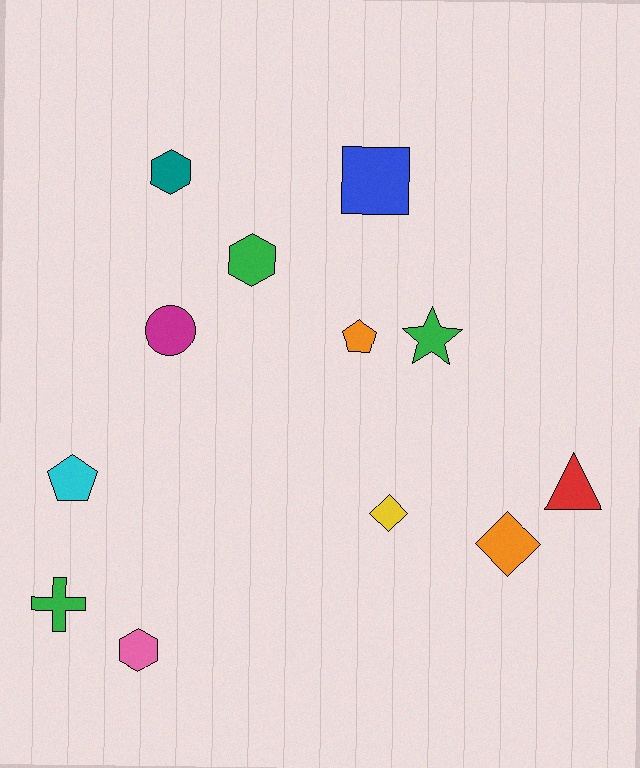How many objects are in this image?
There are 12 objects.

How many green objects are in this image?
There are 3 green objects.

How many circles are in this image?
There is 1 circle.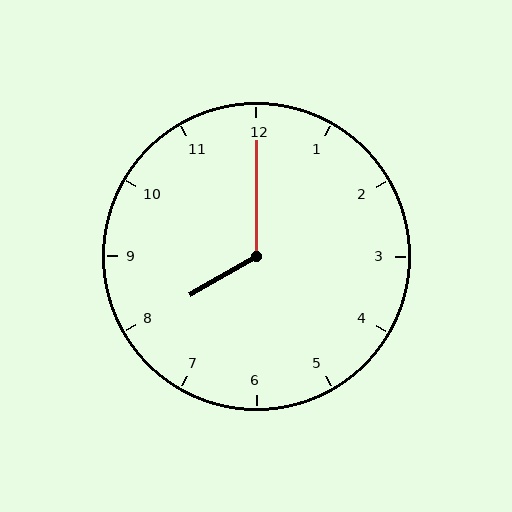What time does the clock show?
8:00.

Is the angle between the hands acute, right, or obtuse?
It is obtuse.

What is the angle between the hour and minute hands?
Approximately 120 degrees.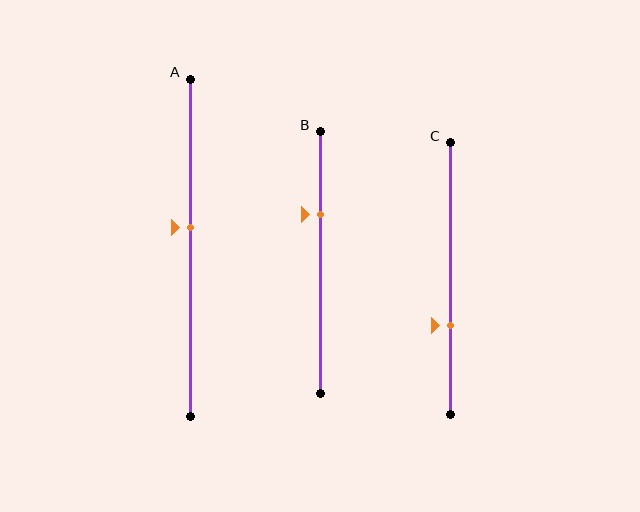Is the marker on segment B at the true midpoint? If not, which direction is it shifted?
No, the marker on segment B is shifted upward by about 18% of the segment length.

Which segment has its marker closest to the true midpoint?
Segment A has its marker closest to the true midpoint.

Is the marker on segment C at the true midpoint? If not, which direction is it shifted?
No, the marker on segment C is shifted downward by about 17% of the segment length.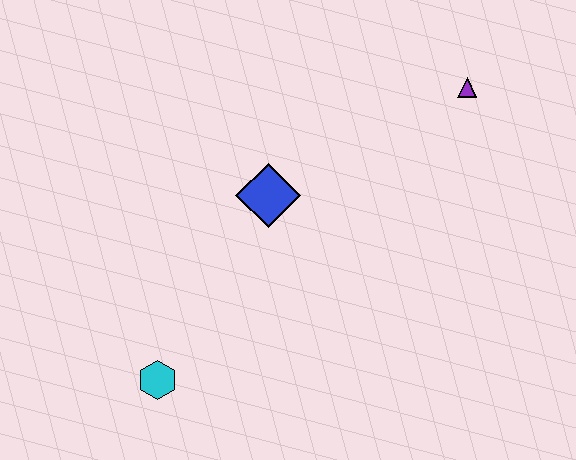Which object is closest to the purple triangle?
The blue diamond is closest to the purple triangle.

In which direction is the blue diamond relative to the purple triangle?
The blue diamond is to the left of the purple triangle.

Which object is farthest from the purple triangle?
The cyan hexagon is farthest from the purple triangle.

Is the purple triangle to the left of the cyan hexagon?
No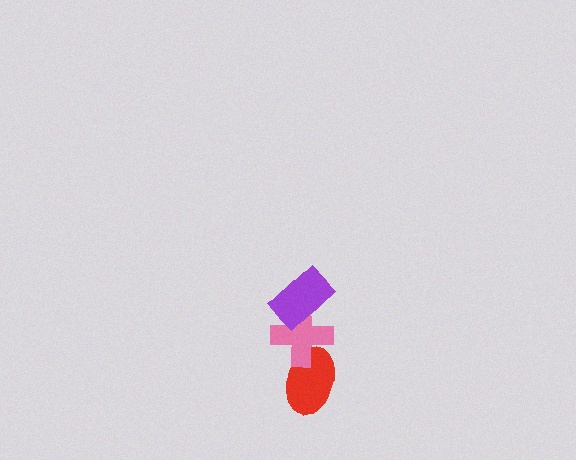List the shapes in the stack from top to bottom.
From top to bottom: the purple rectangle, the pink cross, the red ellipse.